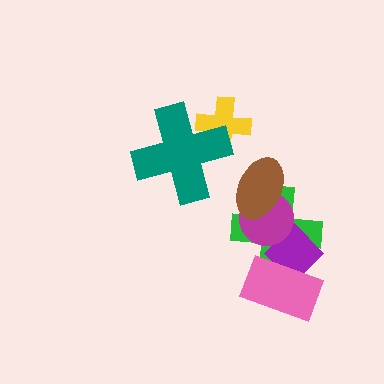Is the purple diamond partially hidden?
Yes, it is partially covered by another shape.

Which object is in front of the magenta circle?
The brown ellipse is in front of the magenta circle.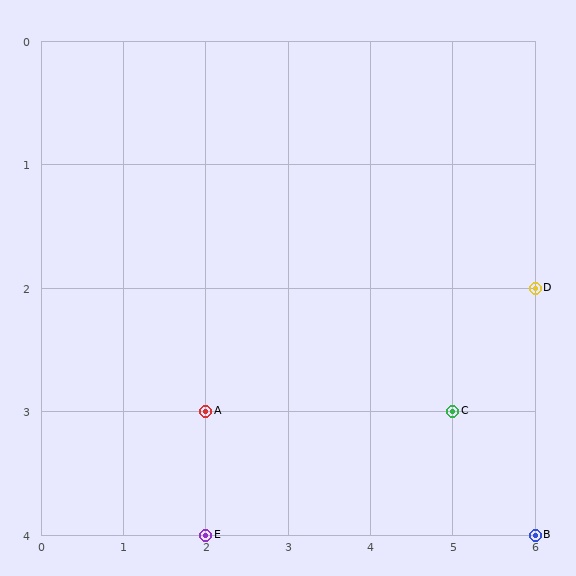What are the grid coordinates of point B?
Point B is at grid coordinates (6, 4).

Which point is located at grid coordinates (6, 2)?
Point D is at (6, 2).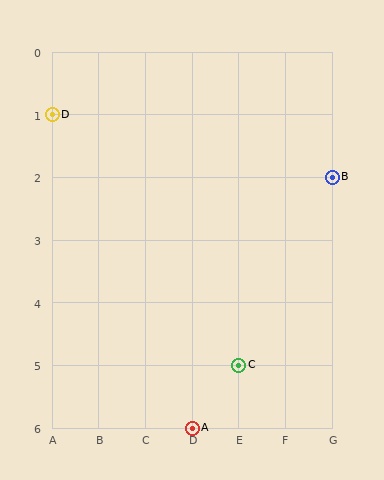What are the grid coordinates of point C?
Point C is at grid coordinates (E, 5).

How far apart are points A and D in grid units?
Points A and D are 3 columns and 5 rows apart (about 5.8 grid units diagonally).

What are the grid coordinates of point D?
Point D is at grid coordinates (A, 1).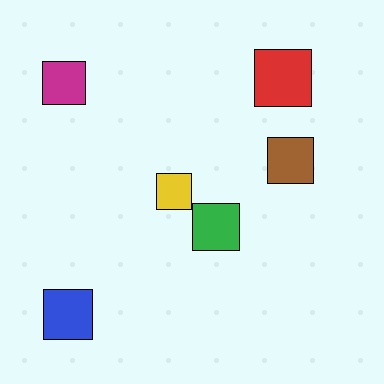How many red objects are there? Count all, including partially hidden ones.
There is 1 red object.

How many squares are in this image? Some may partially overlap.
There are 6 squares.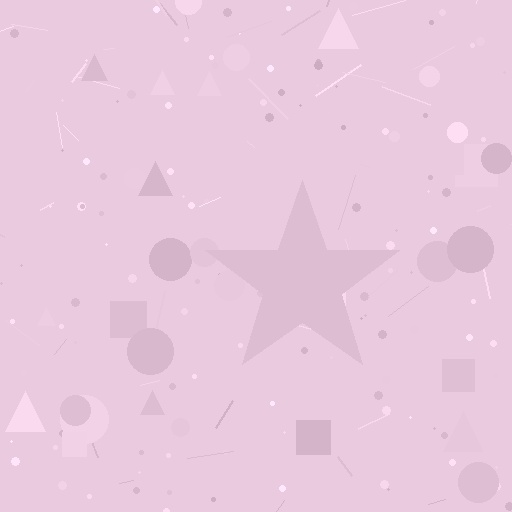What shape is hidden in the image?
A star is hidden in the image.